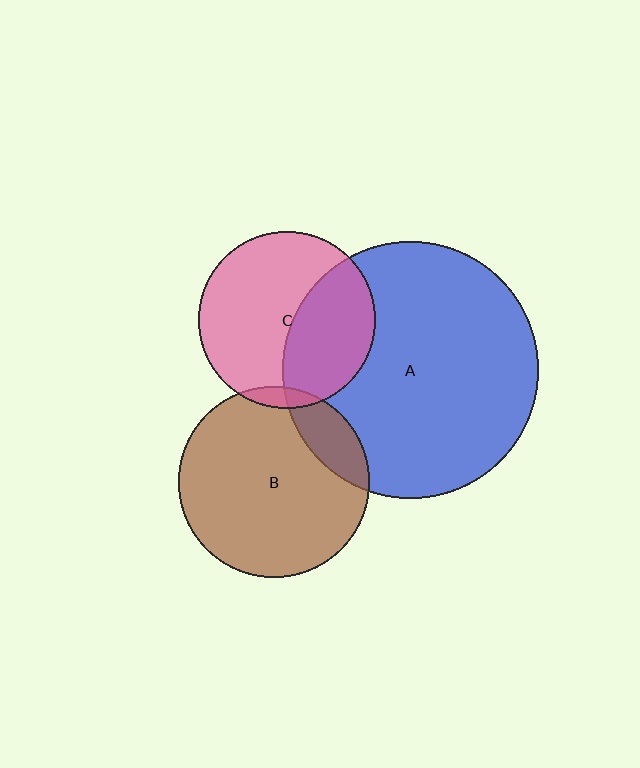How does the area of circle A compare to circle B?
Approximately 1.8 times.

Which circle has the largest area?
Circle A (blue).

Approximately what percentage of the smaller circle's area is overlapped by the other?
Approximately 40%.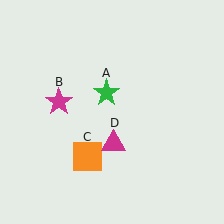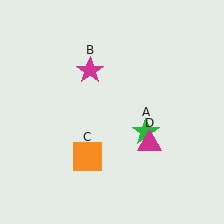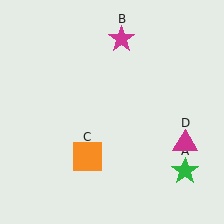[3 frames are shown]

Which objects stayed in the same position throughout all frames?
Orange square (object C) remained stationary.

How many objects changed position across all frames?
3 objects changed position: green star (object A), magenta star (object B), magenta triangle (object D).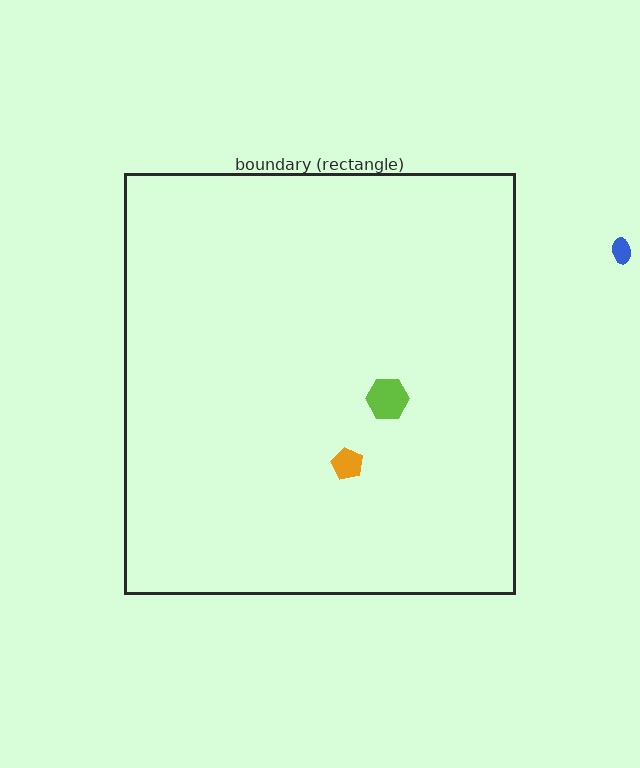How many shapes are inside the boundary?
2 inside, 1 outside.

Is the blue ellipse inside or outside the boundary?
Outside.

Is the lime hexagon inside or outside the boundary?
Inside.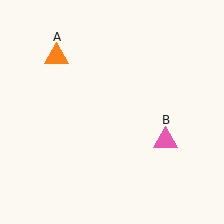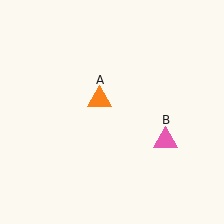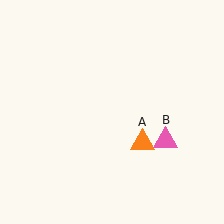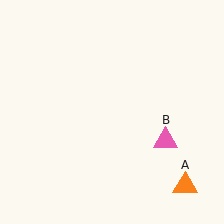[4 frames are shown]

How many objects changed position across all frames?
1 object changed position: orange triangle (object A).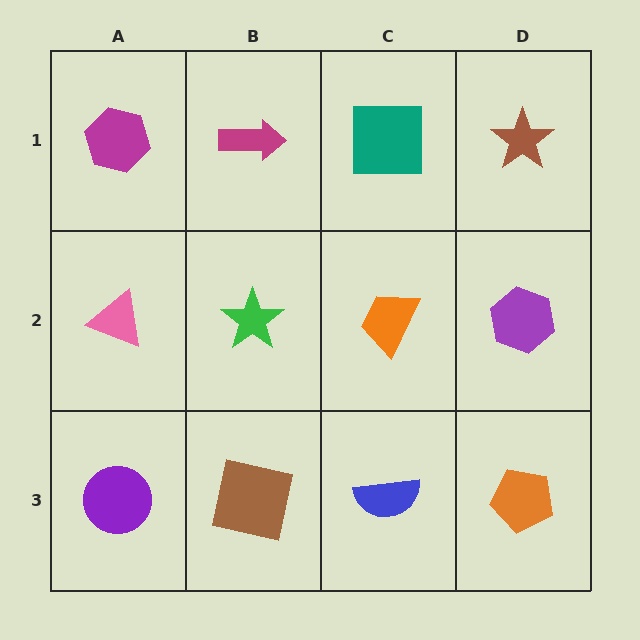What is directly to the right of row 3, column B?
A blue semicircle.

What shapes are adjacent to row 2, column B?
A magenta arrow (row 1, column B), a brown square (row 3, column B), a pink triangle (row 2, column A), an orange trapezoid (row 2, column C).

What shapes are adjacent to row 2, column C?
A teal square (row 1, column C), a blue semicircle (row 3, column C), a green star (row 2, column B), a purple hexagon (row 2, column D).